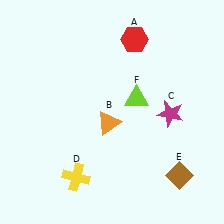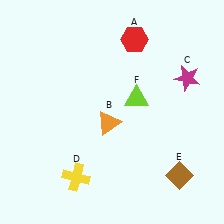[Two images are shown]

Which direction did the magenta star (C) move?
The magenta star (C) moved up.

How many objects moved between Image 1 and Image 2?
1 object moved between the two images.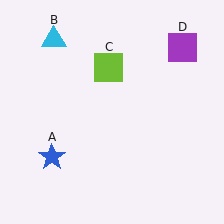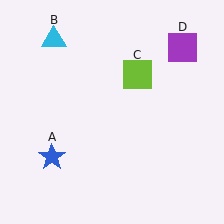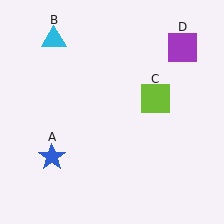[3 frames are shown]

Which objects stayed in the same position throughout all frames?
Blue star (object A) and cyan triangle (object B) and purple square (object D) remained stationary.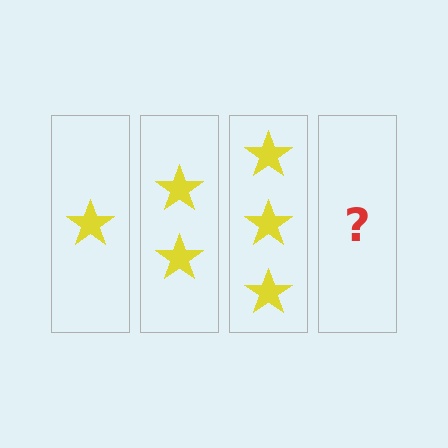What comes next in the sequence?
The next element should be 4 stars.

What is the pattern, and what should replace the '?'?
The pattern is that each step adds one more star. The '?' should be 4 stars.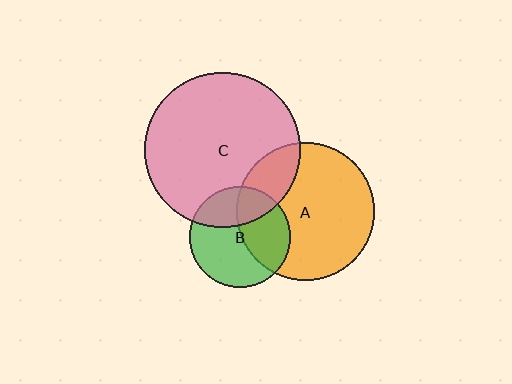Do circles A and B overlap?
Yes.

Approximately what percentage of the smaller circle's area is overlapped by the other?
Approximately 40%.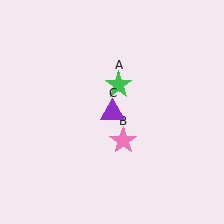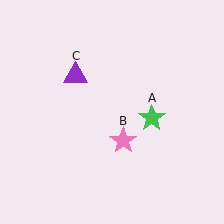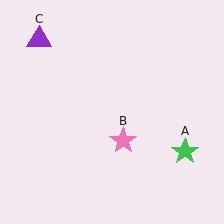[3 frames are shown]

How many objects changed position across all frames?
2 objects changed position: green star (object A), purple triangle (object C).